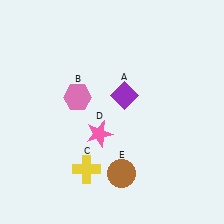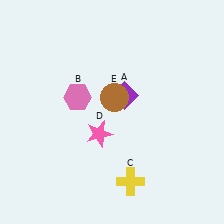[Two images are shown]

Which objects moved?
The objects that moved are: the yellow cross (C), the brown circle (E).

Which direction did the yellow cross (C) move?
The yellow cross (C) moved right.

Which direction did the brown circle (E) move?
The brown circle (E) moved up.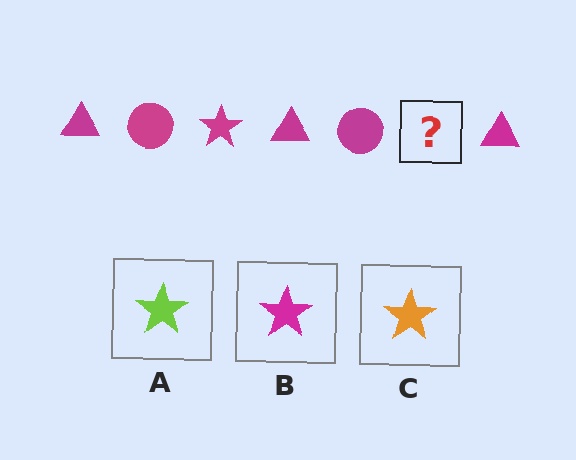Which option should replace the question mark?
Option B.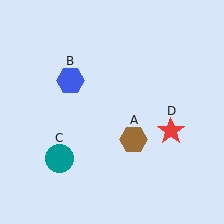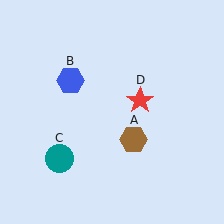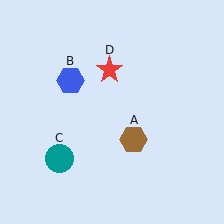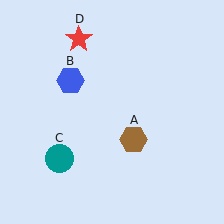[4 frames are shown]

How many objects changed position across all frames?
1 object changed position: red star (object D).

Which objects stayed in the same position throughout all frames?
Brown hexagon (object A) and blue hexagon (object B) and teal circle (object C) remained stationary.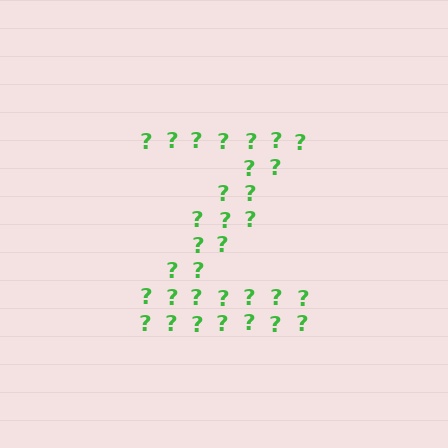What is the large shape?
The large shape is the letter Z.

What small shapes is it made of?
It is made of small question marks.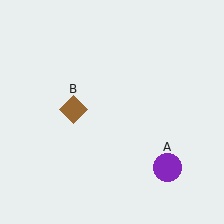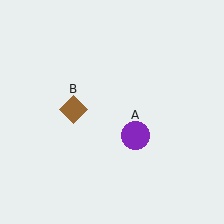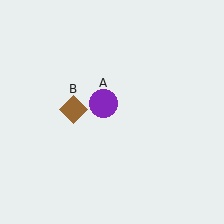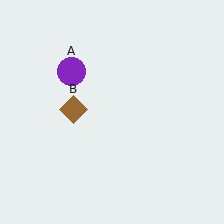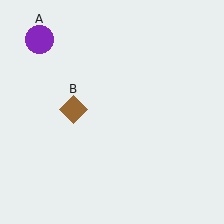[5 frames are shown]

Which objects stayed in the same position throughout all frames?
Brown diamond (object B) remained stationary.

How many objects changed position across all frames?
1 object changed position: purple circle (object A).